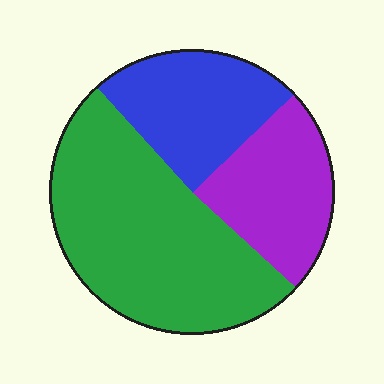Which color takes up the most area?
Green, at roughly 50%.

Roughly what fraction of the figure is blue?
Blue covers 25% of the figure.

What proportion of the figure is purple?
Purple covers around 25% of the figure.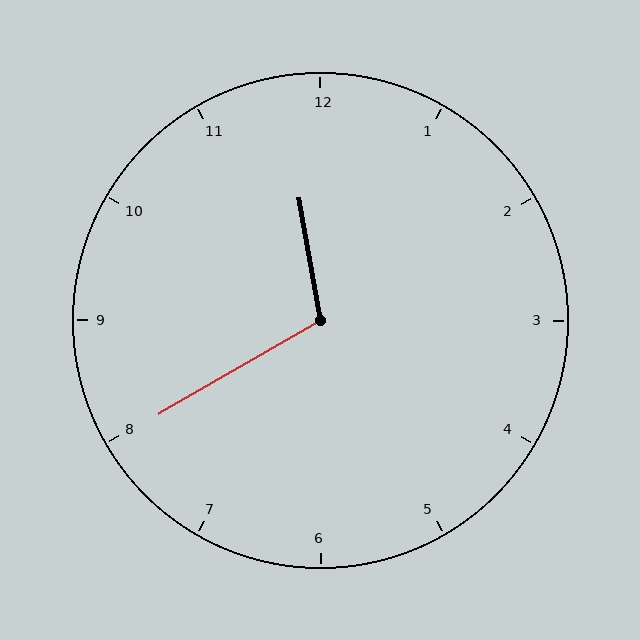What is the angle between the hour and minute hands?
Approximately 110 degrees.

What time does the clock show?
11:40.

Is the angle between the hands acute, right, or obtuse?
It is obtuse.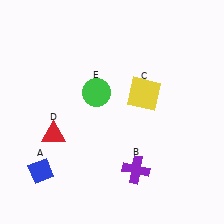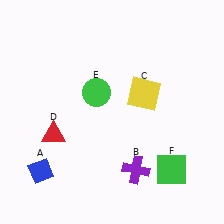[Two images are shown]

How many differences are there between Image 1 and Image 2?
There is 1 difference between the two images.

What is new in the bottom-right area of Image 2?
A green square (F) was added in the bottom-right area of Image 2.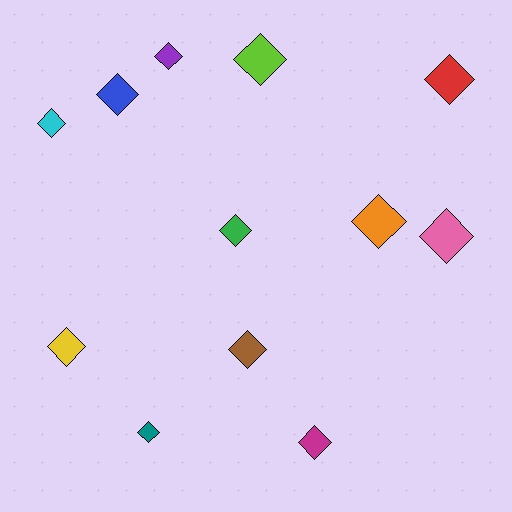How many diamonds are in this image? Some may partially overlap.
There are 12 diamonds.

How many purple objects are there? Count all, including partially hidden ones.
There is 1 purple object.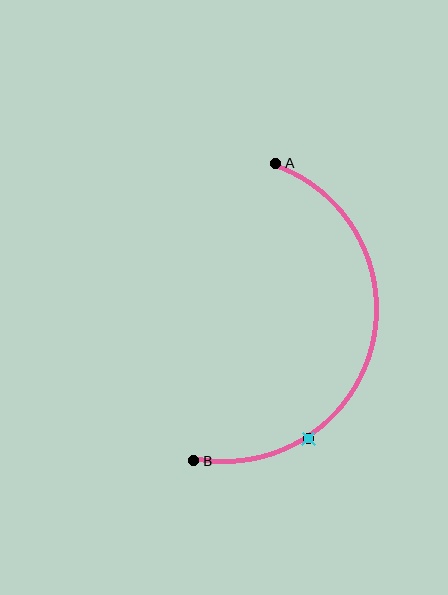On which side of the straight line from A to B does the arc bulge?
The arc bulges to the right of the straight line connecting A and B.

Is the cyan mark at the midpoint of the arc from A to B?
No. The cyan mark lies on the arc but is closer to endpoint B. The arc midpoint would be at the point on the curve equidistant along the arc from both A and B.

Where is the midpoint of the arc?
The arc midpoint is the point on the curve farthest from the straight line joining A and B. It sits to the right of that line.